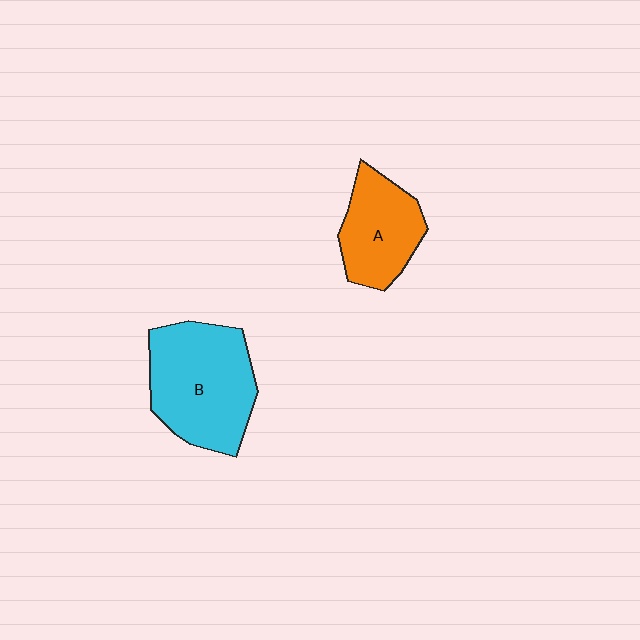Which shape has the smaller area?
Shape A (orange).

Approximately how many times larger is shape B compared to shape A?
Approximately 1.5 times.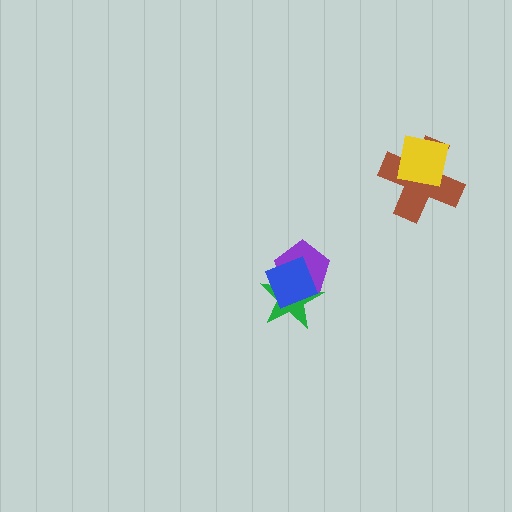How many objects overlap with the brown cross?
1 object overlaps with the brown cross.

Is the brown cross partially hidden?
Yes, it is partially covered by another shape.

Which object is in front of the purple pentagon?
The blue diamond is in front of the purple pentagon.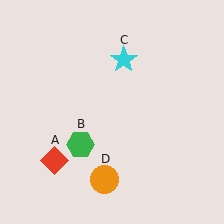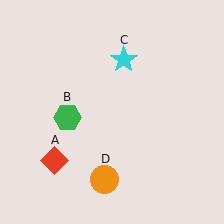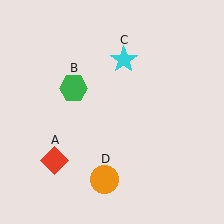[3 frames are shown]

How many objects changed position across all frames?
1 object changed position: green hexagon (object B).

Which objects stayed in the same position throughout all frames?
Red diamond (object A) and cyan star (object C) and orange circle (object D) remained stationary.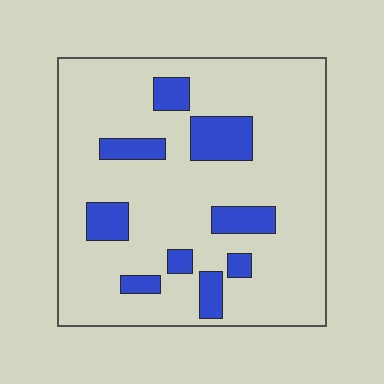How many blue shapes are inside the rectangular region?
9.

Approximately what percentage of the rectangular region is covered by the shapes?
Approximately 15%.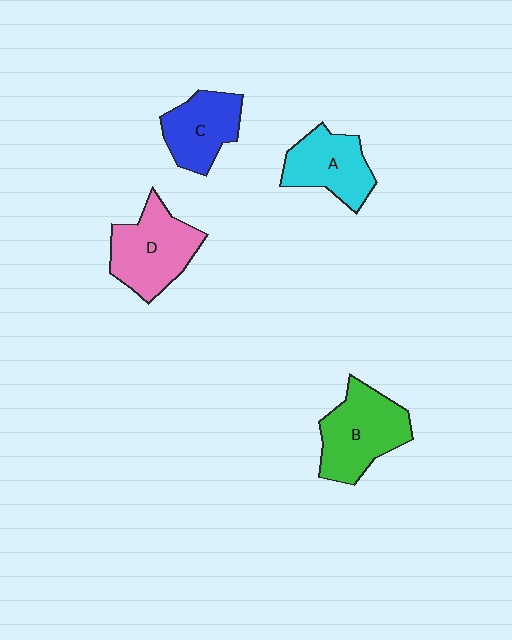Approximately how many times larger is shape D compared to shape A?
Approximately 1.2 times.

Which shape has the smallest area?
Shape C (blue).